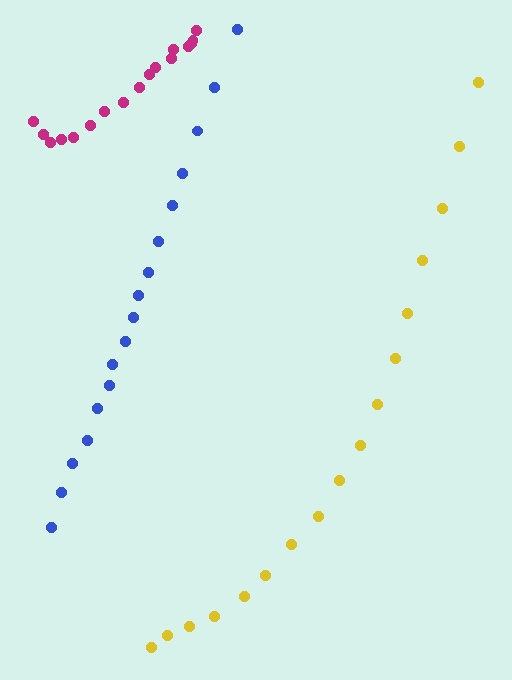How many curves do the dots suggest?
There are 3 distinct paths.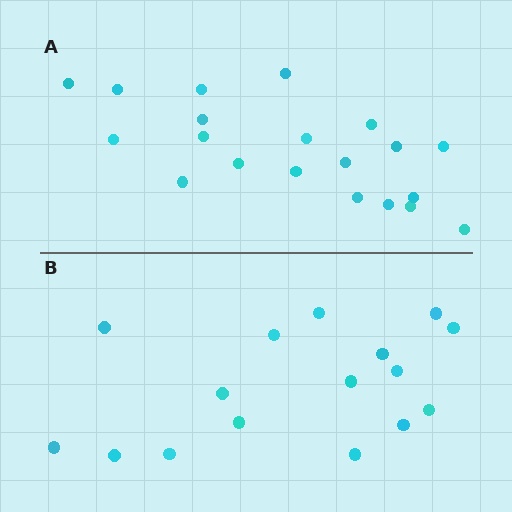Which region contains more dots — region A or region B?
Region A (the top region) has more dots.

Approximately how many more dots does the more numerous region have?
Region A has about 4 more dots than region B.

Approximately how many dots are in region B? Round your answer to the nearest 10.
About 20 dots. (The exact count is 16, which rounds to 20.)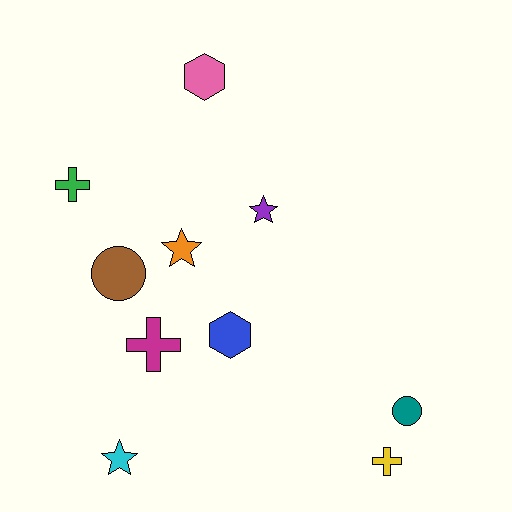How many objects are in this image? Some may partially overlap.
There are 10 objects.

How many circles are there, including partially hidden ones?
There are 2 circles.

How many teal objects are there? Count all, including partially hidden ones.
There is 1 teal object.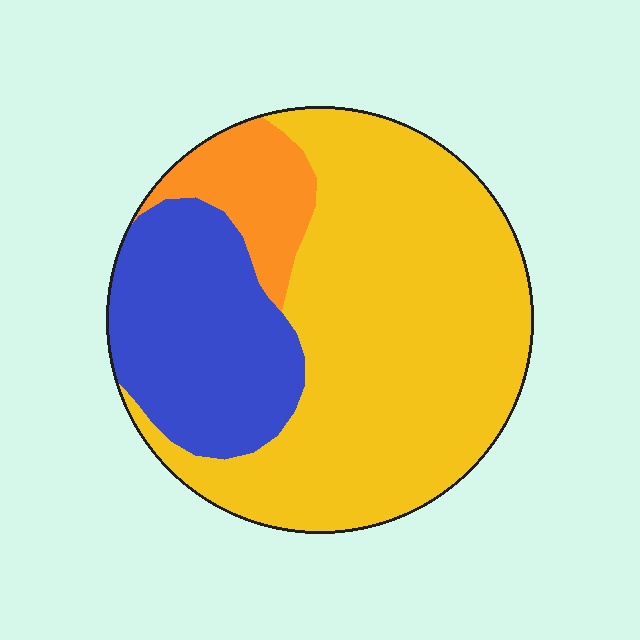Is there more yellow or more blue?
Yellow.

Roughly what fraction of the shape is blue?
Blue covers 26% of the shape.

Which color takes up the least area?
Orange, at roughly 10%.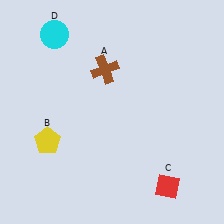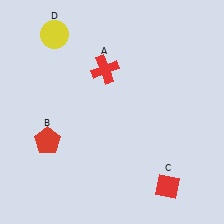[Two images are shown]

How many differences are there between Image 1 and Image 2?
There are 3 differences between the two images.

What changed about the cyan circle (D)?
In Image 1, D is cyan. In Image 2, it changed to yellow.